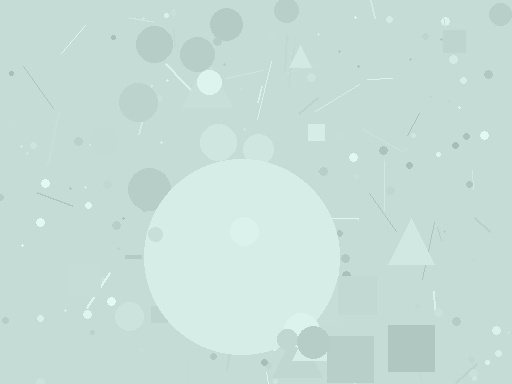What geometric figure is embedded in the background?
A circle is embedded in the background.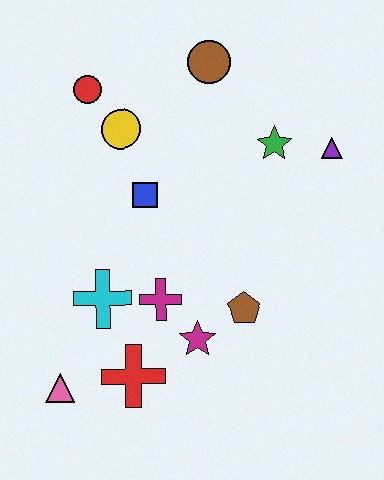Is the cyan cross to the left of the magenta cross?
Yes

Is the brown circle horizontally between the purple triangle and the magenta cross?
Yes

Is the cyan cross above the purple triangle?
No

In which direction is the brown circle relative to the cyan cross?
The brown circle is above the cyan cross.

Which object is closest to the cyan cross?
The magenta cross is closest to the cyan cross.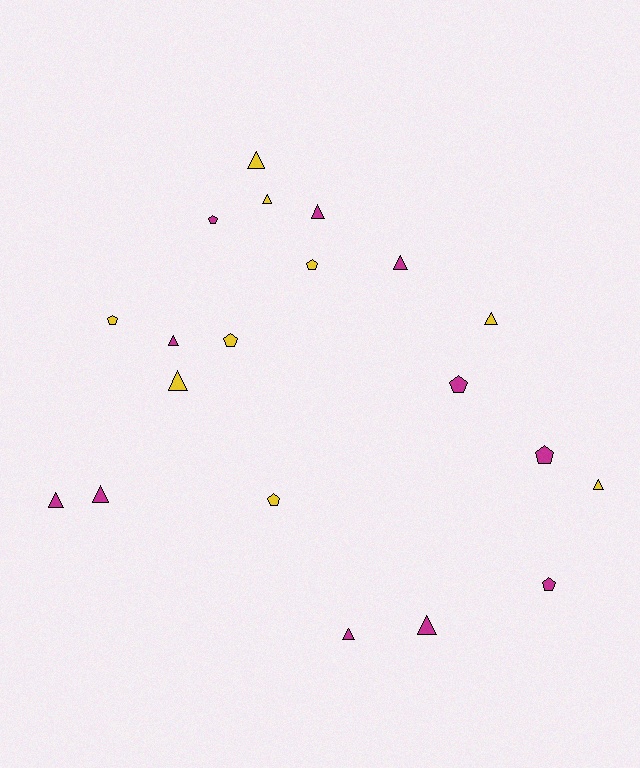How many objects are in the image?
There are 20 objects.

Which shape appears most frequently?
Triangle, with 12 objects.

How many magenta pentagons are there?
There are 4 magenta pentagons.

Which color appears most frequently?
Magenta, with 11 objects.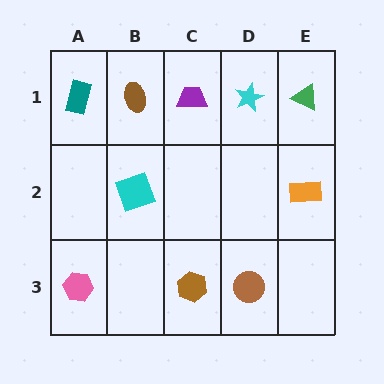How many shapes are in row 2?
2 shapes.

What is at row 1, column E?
A green triangle.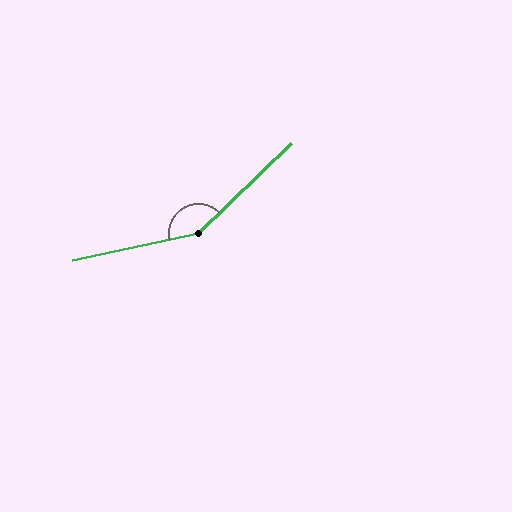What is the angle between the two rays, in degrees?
Approximately 148 degrees.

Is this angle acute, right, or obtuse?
It is obtuse.